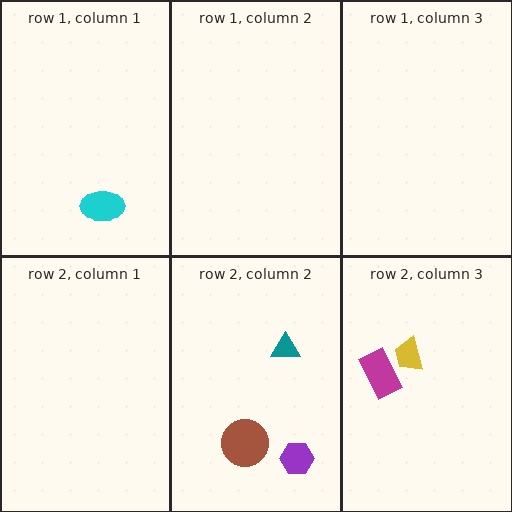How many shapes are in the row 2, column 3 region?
2.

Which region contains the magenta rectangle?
The row 2, column 3 region.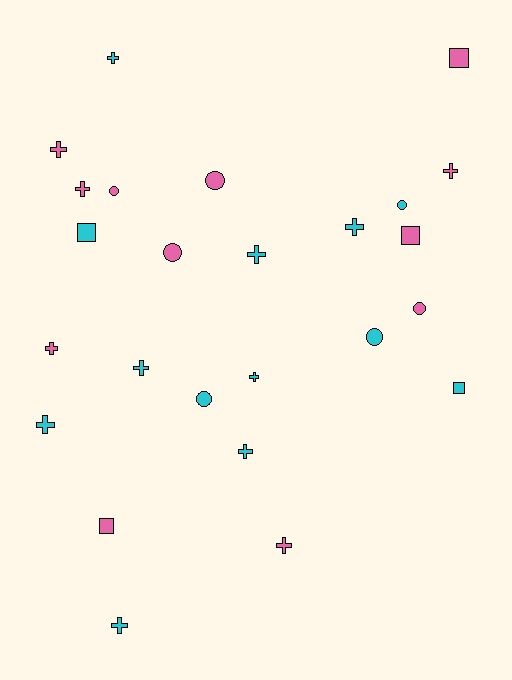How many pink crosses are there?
There are 5 pink crosses.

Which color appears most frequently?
Cyan, with 13 objects.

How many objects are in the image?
There are 25 objects.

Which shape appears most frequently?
Cross, with 13 objects.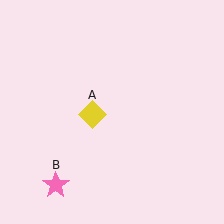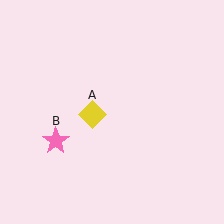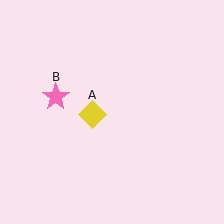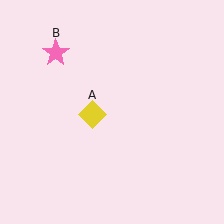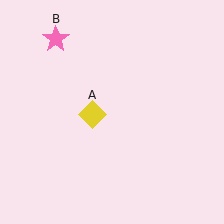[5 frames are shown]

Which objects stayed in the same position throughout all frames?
Yellow diamond (object A) remained stationary.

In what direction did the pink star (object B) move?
The pink star (object B) moved up.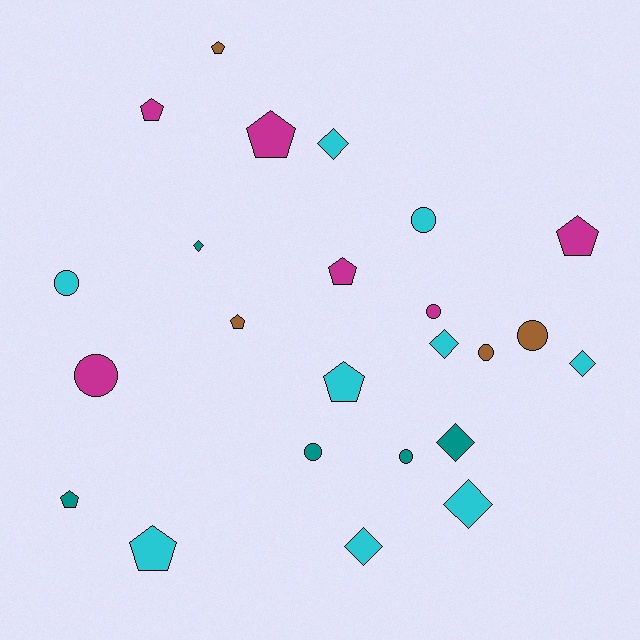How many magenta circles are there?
There are 2 magenta circles.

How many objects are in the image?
There are 24 objects.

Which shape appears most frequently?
Pentagon, with 9 objects.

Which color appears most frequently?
Cyan, with 9 objects.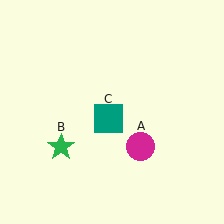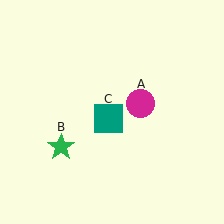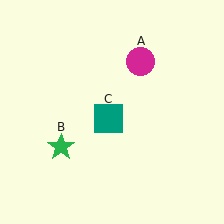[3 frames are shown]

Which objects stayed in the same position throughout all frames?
Green star (object B) and teal square (object C) remained stationary.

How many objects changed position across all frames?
1 object changed position: magenta circle (object A).